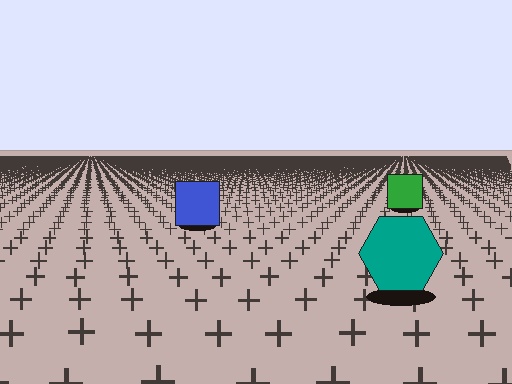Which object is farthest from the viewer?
The green square is farthest from the viewer. It appears smaller and the ground texture around it is denser.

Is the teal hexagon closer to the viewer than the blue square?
Yes. The teal hexagon is closer — you can tell from the texture gradient: the ground texture is coarser near it.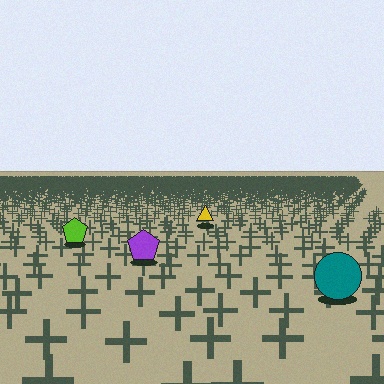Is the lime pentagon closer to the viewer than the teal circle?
No. The teal circle is closer — you can tell from the texture gradient: the ground texture is coarser near it.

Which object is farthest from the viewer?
The yellow triangle is farthest from the viewer. It appears smaller and the ground texture around it is denser.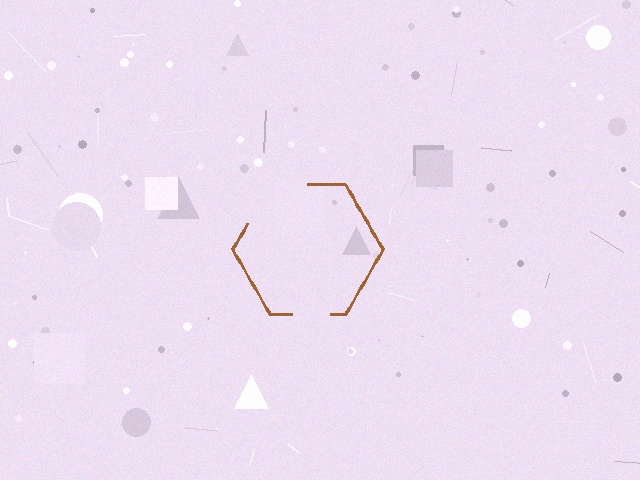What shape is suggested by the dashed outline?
The dashed outline suggests a hexagon.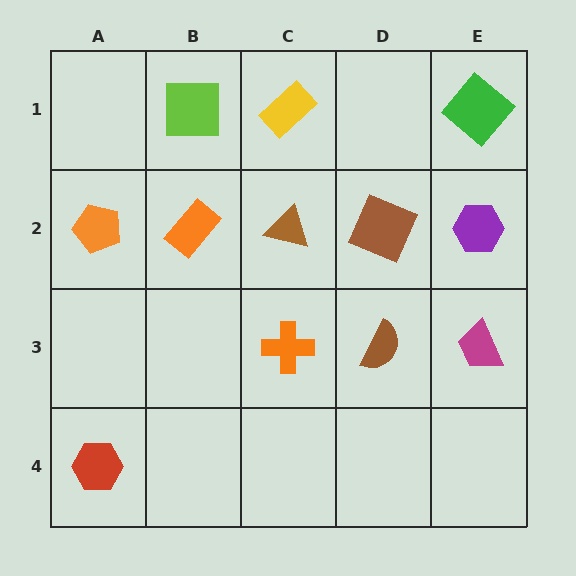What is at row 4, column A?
A red hexagon.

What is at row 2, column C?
A brown triangle.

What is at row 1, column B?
A lime square.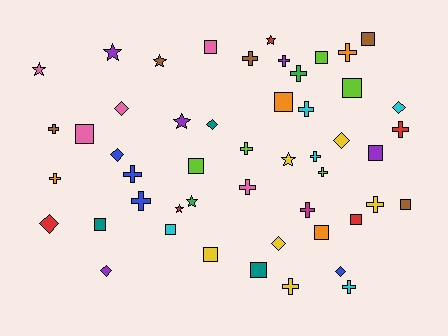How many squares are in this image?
There are 15 squares.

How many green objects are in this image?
There are 2 green objects.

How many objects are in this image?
There are 50 objects.